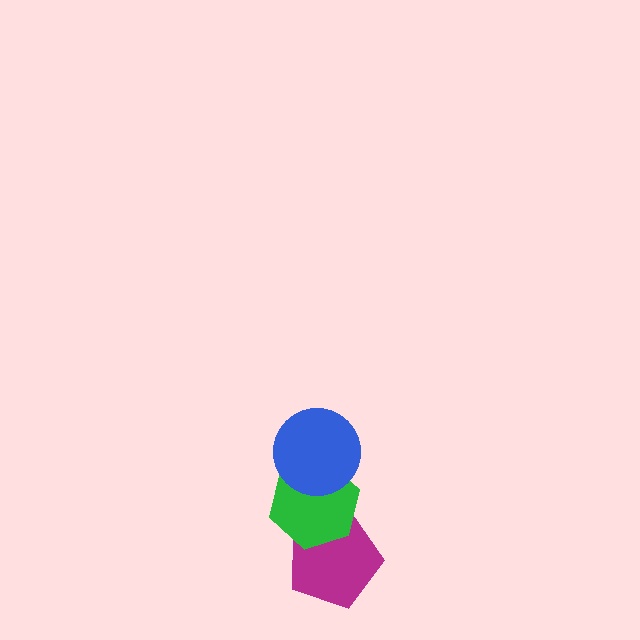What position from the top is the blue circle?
The blue circle is 1st from the top.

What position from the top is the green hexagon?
The green hexagon is 2nd from the top.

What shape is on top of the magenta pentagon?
The green hexagon is on top of the magenta pentagon.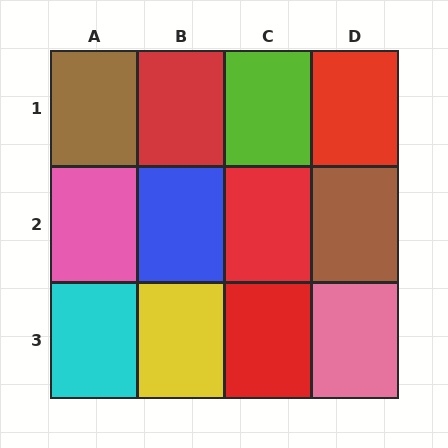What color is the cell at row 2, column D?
Brown.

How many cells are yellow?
1 cell is yellow.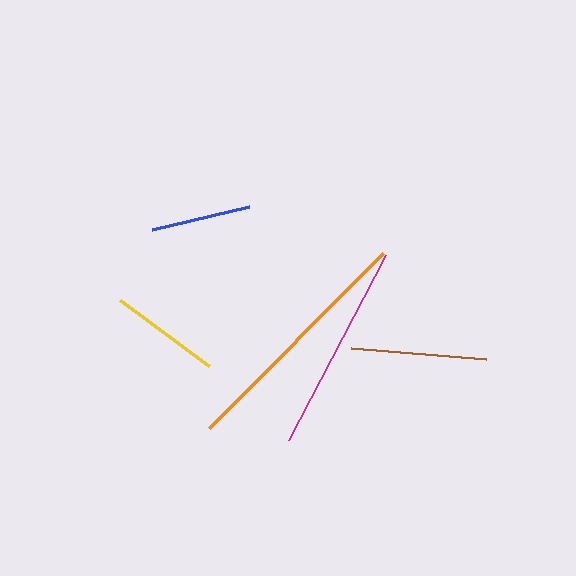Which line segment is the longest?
The orange line is the longest at approximately 247 pixels.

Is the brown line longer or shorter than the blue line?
The brown line is longer than the blue line.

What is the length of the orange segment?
The orange segment is approximately 247 pixels long.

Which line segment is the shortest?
The blue line is the shortest at approximately 100 pixels.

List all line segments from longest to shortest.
From longest to shortest: orange, magenta, brown, yellow, blue.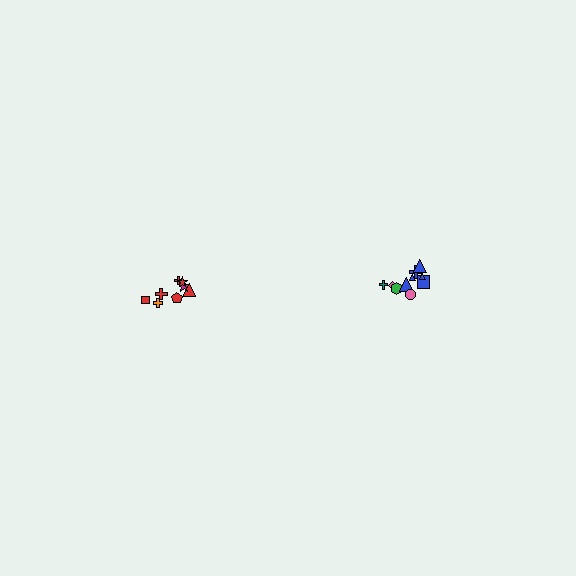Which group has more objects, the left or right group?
The right group.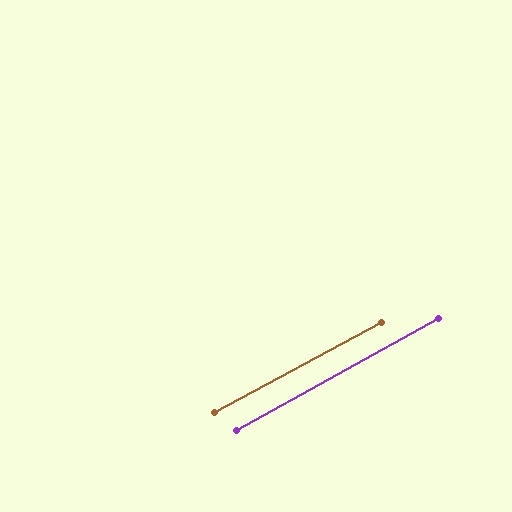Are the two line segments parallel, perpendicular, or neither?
Parallel — their directions differ by only 0.8°.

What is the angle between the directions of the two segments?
Approximately 1 degree.